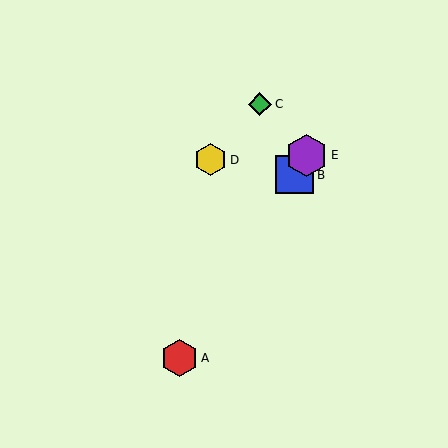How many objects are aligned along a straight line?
3 objects (A, B, E) are aligned along a straight line.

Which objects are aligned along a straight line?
Objects A, B, E are aligned along a straight line.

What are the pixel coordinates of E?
Object E is at (307, 155).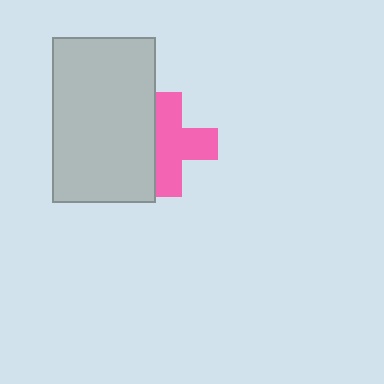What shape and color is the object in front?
The object in front is a light gray rectangle.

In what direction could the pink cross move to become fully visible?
The pink cross could move right. That would shift it out from behind the light gray rectangle entirely.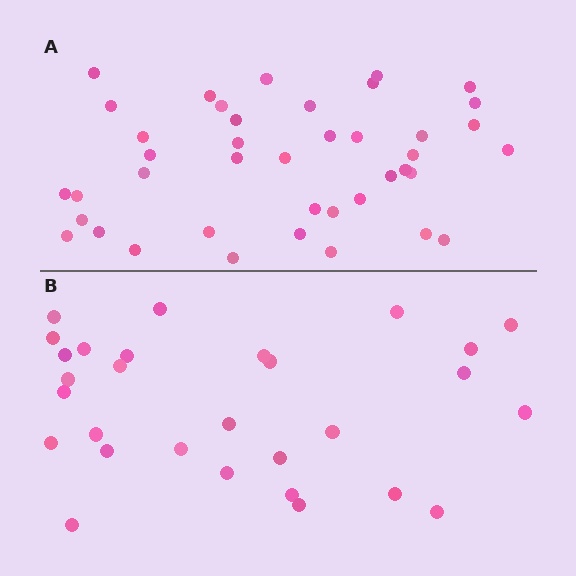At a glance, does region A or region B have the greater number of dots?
Region A (the top region) has more dots.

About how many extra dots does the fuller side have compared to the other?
Region A has roughly 12 or so more dots than region B.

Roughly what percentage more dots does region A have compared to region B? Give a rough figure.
About 40% more.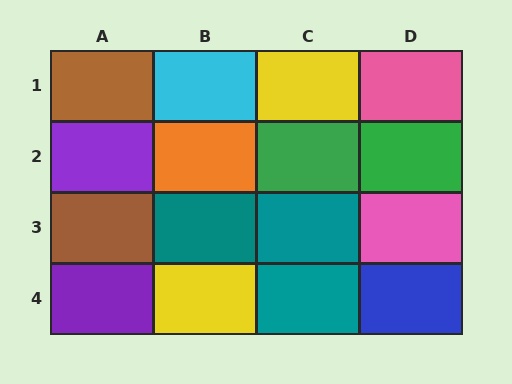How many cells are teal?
3 cells are teal.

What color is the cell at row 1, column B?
Cyan.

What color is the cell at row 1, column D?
Pink.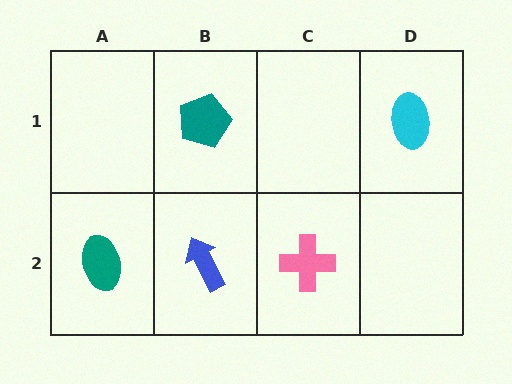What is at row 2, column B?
A blue arrow.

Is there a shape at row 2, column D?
No, that cell is empty.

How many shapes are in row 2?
3 shapes.